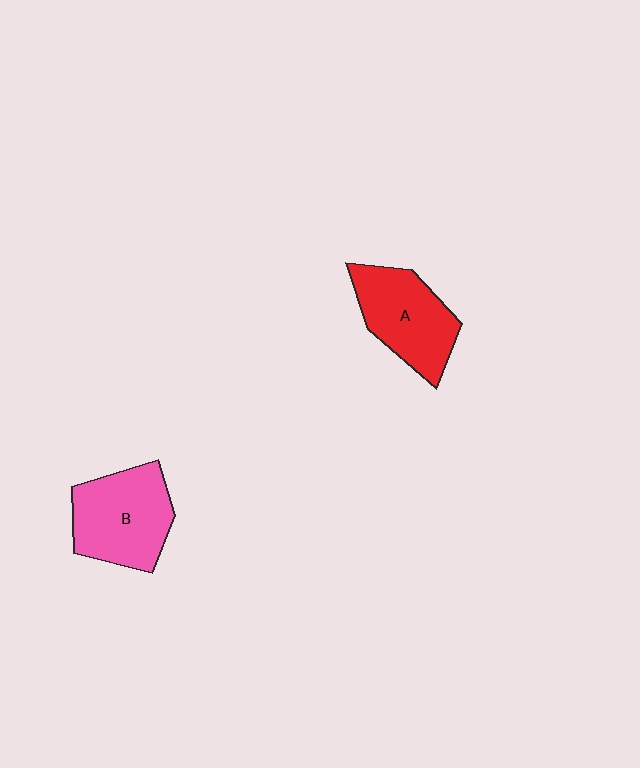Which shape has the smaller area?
Shape A (red).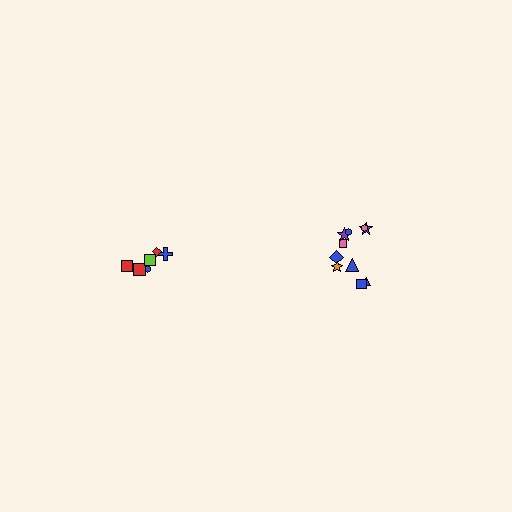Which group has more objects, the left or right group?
The right group.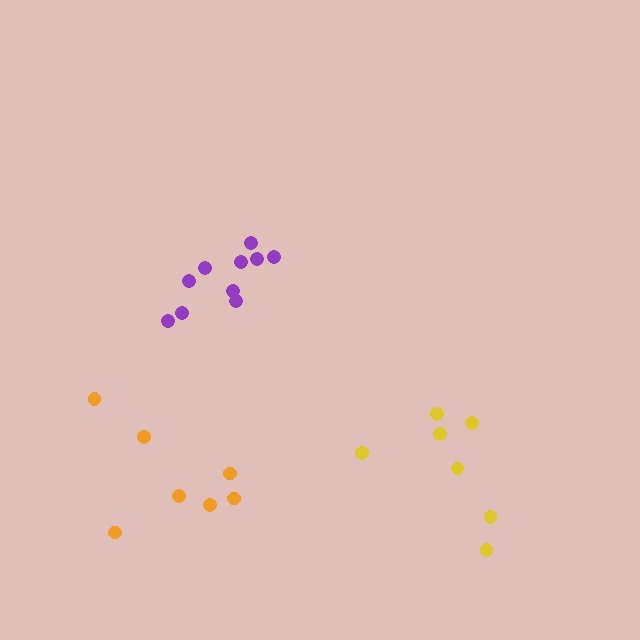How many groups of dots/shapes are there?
There are 3 groups.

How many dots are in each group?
Group 1: 7 dots, Group 2: 7 dots, Group 3: 10 dots (24 total).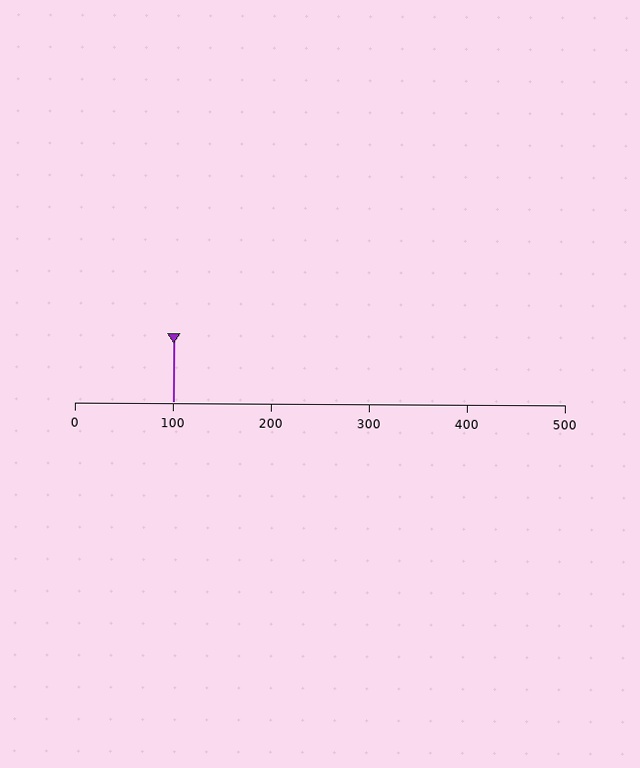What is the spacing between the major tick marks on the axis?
The major ticks are spaced 100 apart.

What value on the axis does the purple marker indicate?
The marker indicates approximately 100.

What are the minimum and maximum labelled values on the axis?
The axis runs from 0 to 500.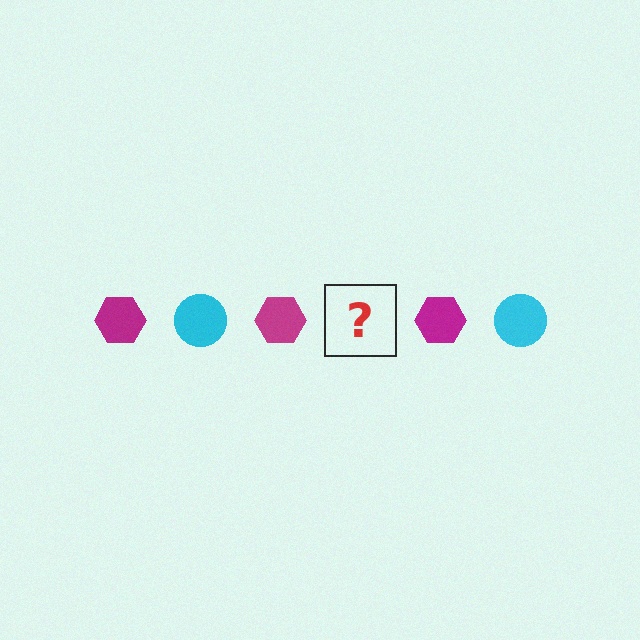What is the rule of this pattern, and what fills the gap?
The rule is that the pattern alternates between magenta hexagon and cyan circle. The gap should be filled with a cyan circle.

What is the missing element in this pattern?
The missing element is a cyan circle.